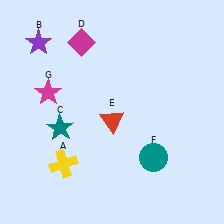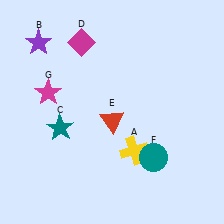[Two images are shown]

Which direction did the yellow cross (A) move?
The yellow cross (A) moved right.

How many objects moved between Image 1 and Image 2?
1 object moved between the two images.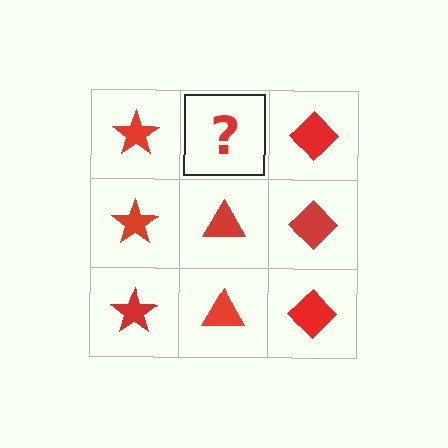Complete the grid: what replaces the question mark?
The question mark should be replaced with a red triangle.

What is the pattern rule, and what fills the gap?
The rule is that each column has a consistent shape. The gap should be filled with a red triangle.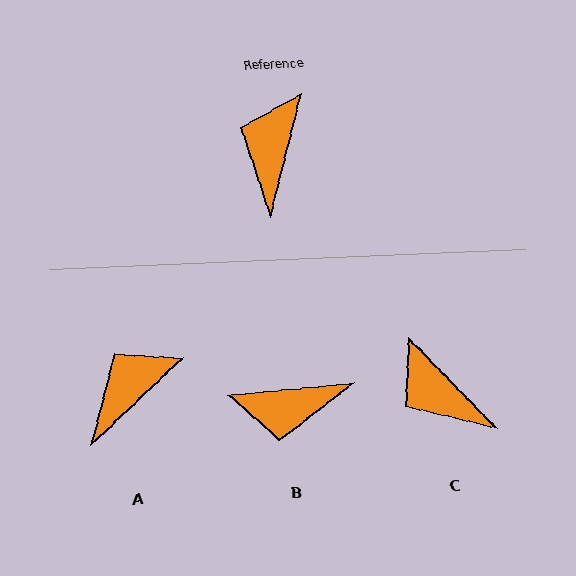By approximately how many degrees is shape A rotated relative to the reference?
Approximately 33 degrees clockwise.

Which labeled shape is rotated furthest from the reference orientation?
B, about 110 degrees away.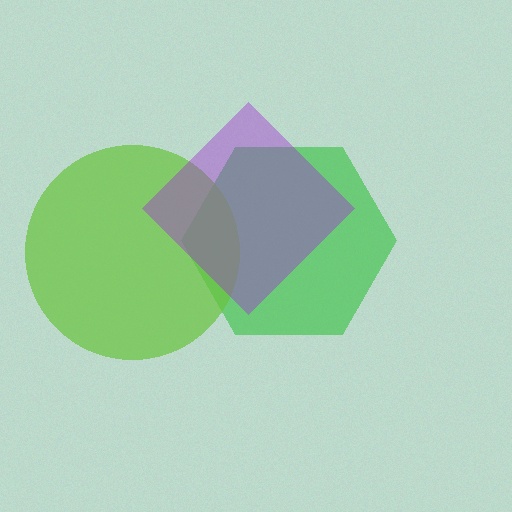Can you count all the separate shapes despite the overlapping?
Yes, there are 3 separate shapes.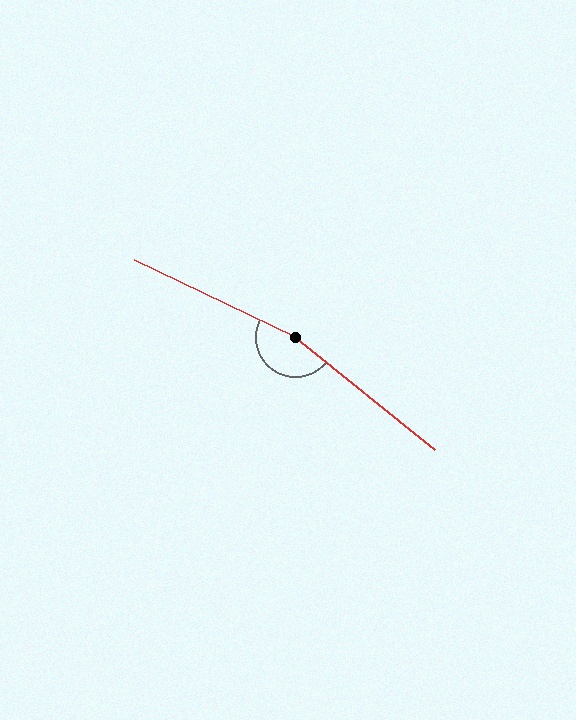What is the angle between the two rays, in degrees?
Approximately 166 degrees.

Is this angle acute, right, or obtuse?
It is obtuse.